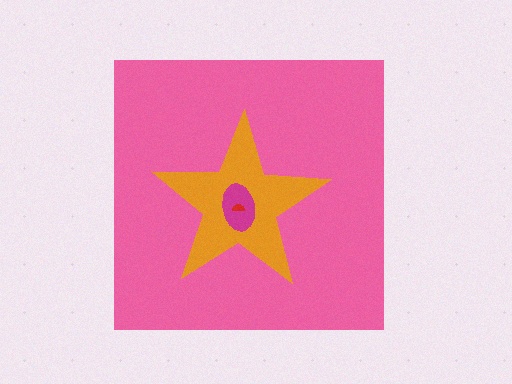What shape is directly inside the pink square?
The orange star.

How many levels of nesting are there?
4.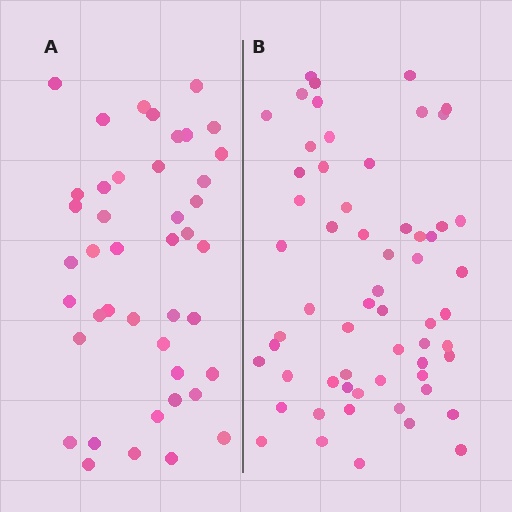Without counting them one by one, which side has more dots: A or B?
Region B (the right region) has more dots.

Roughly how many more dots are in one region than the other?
Region B has approximately 15 more dots than region A.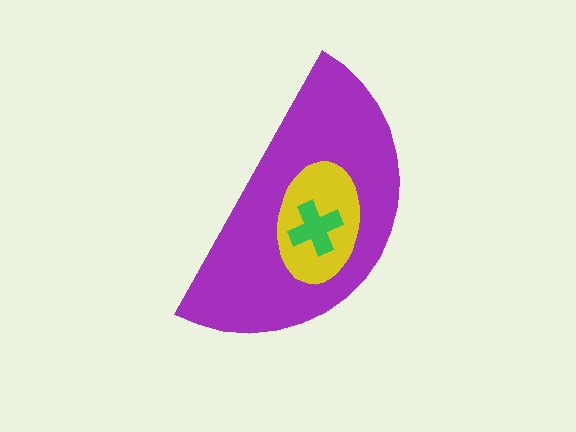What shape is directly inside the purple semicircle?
The yellow ellipse.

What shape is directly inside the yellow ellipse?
The green cross.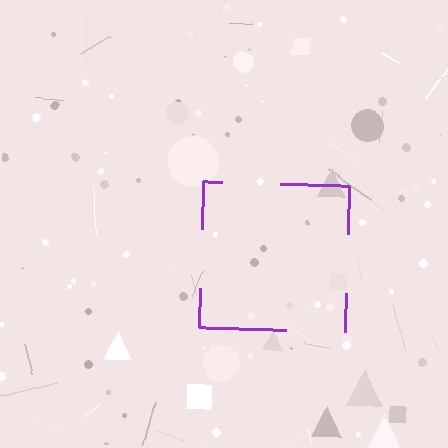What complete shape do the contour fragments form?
The contour fragments form a square.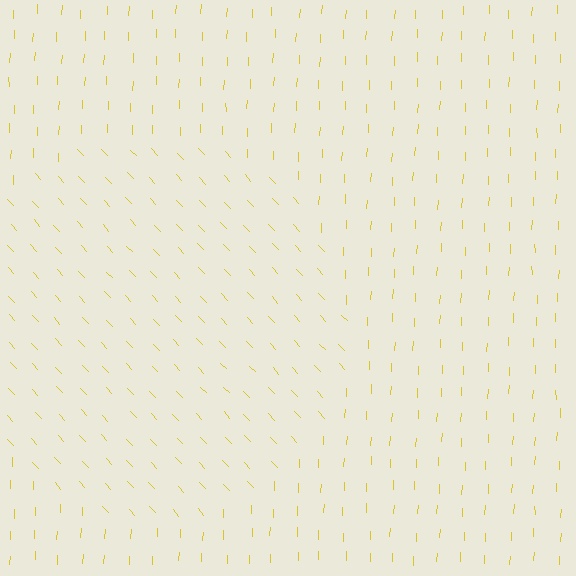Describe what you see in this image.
The image is filled with small yellow line segments. A circle region in the image has lines oriented differently from the surrounding lines, creating a visible texture boundary.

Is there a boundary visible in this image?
Yes, there is a texture boundary formed by a change in line orientation.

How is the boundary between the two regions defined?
The boundary is defined purely by a change in line orientation (approximately 45 degrees difference). All lines are the same color and thickness.